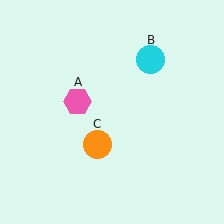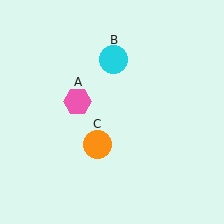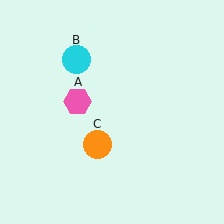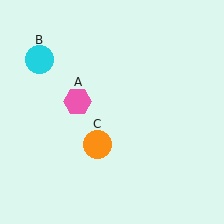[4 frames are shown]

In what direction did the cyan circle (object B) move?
The cyan circle (object B) moved left.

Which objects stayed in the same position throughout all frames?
Pink hexagon (object A) and orange circle (object C) remained stationary.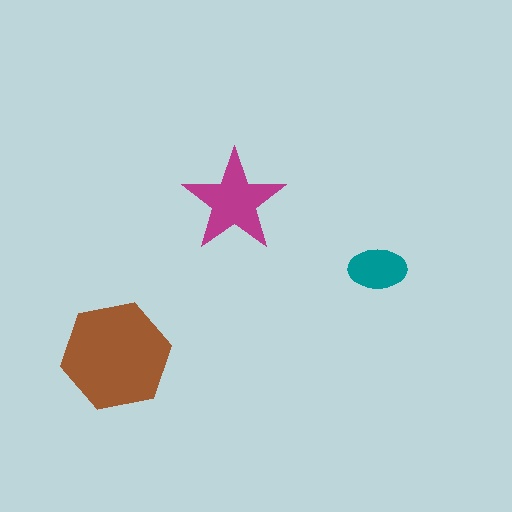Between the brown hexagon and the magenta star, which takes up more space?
The brown hexagon.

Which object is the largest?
The brown hexagon.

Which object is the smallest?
The teal ellipse.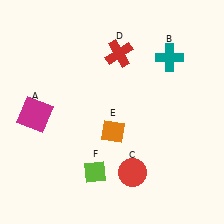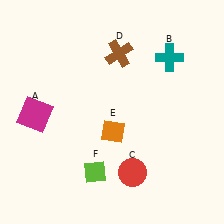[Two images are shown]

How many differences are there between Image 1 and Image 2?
There is 1 difference between the two images.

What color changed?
The cross (D) changed from red in Image 1 to brown in Image 2.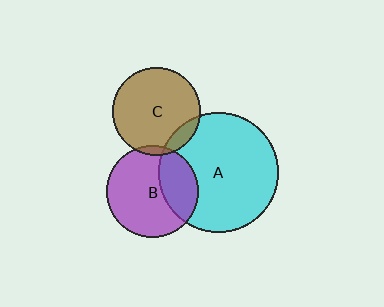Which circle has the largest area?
Circle A (cyan).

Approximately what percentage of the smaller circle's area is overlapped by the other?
Approximately 5%.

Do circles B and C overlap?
Yes.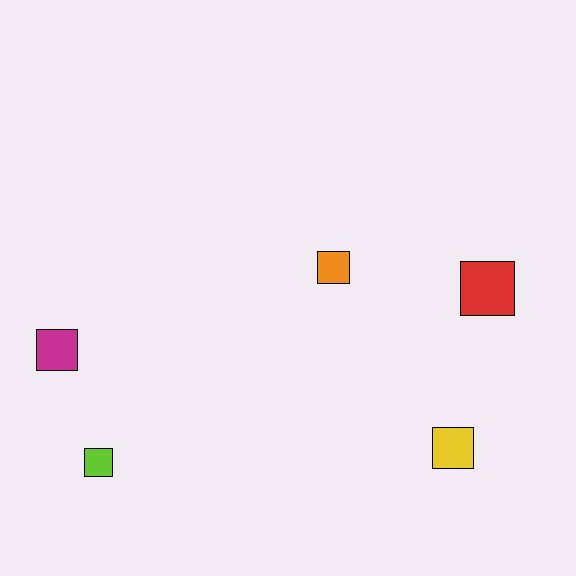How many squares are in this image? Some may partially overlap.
There are 5 squares.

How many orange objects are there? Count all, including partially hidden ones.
There is 1 orange object.